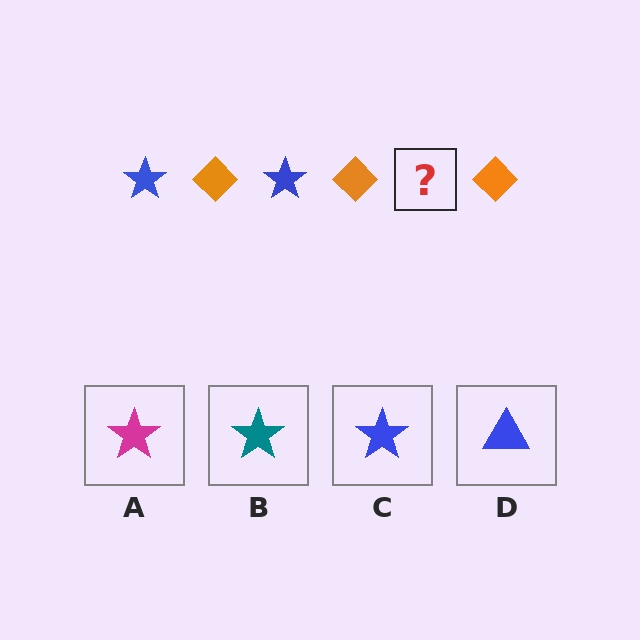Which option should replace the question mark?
Option C.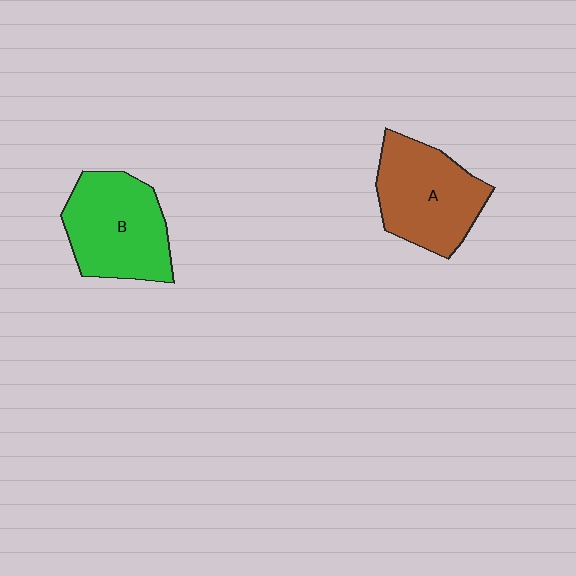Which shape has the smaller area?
Shape A (brown).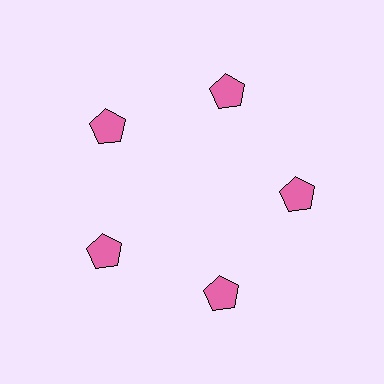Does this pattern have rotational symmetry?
Yes, this pattern has 5-fold rotational symmetry. It looks the same after rotating 72 degrees around the center.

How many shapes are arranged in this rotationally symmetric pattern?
There are 5 shapes, arranged in 5 groups of 1.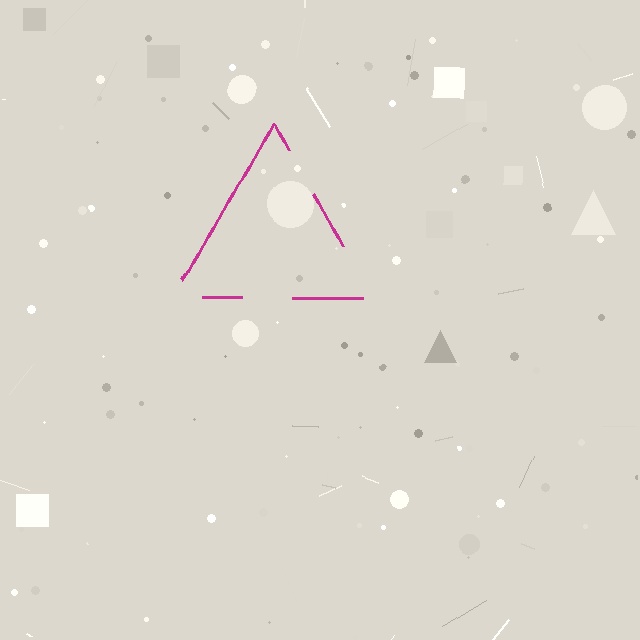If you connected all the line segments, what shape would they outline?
They would outline a triangle.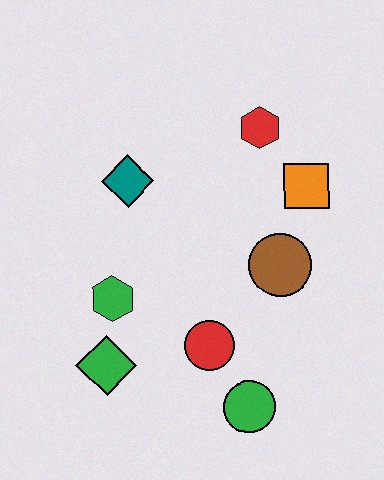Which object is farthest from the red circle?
The red hexagon is farthest from the red circle.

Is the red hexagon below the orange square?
No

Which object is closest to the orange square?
The red hexagon is closest to the orange square.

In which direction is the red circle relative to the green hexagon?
The red circle is to the right of the green hexagon.